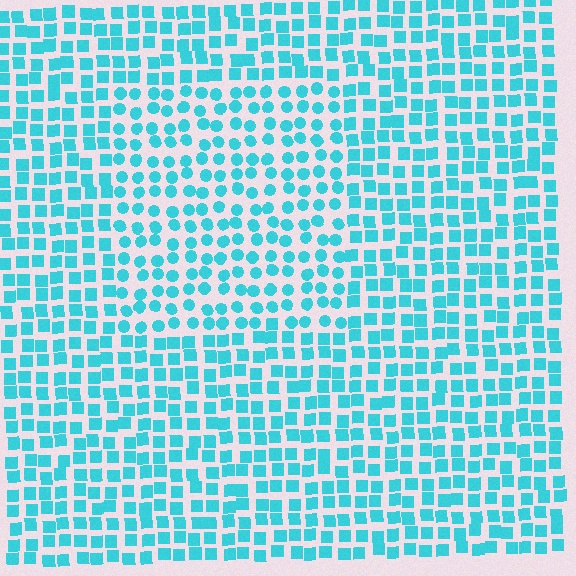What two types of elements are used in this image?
The image uses circles inside the rectangle region and squares outside it.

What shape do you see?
I see a rectangle.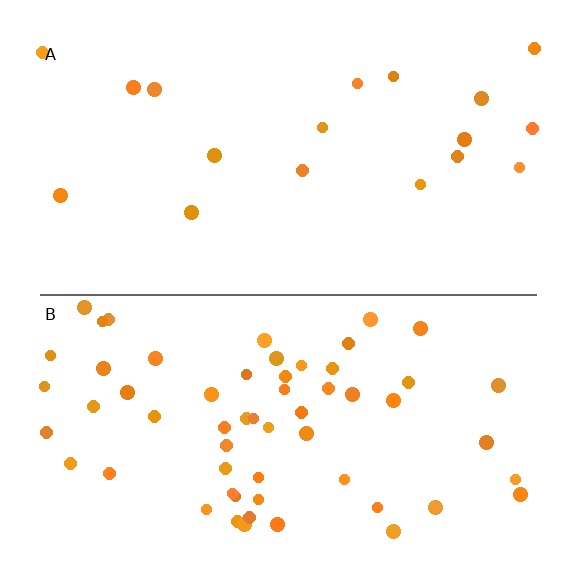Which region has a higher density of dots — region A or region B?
B (the bottom).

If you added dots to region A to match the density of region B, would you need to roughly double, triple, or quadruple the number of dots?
Approximately triple.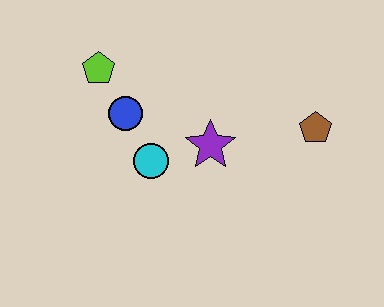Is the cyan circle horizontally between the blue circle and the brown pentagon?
Yes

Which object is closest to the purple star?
The cyan circle is closest to the purple star.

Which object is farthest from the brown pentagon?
The lime pentagon is farthest from the brown pentagon.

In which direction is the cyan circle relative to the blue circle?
The cyan circle is below the blue circle.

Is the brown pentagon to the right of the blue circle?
Yes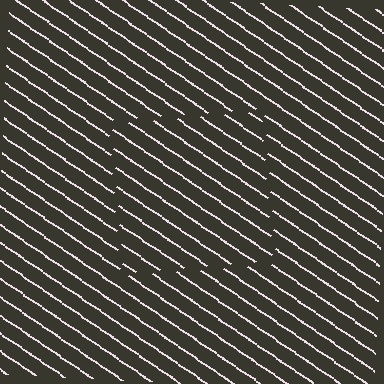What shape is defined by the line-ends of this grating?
An illusory square. The interior of the shape contains the same grating, shifted by half a period — the contour is defined by the phase discontinuity where line-ends from the inner and outer gratings abut.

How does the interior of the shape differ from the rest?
The interior of the shape contains the same grating, shifted by half a period — the contour is defined by the phase discontinuity where line-ends from the inner and outer gratings abut.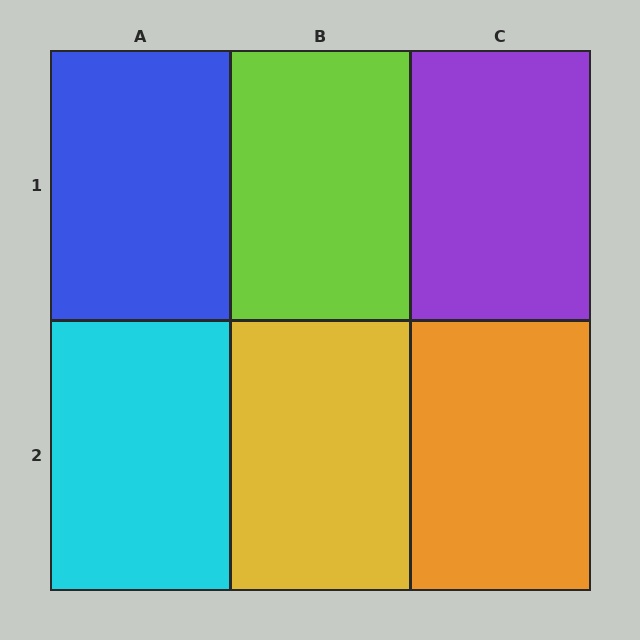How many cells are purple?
1 cell is purple.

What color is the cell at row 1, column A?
Blue.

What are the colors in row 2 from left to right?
Cyan, yellow, orange.